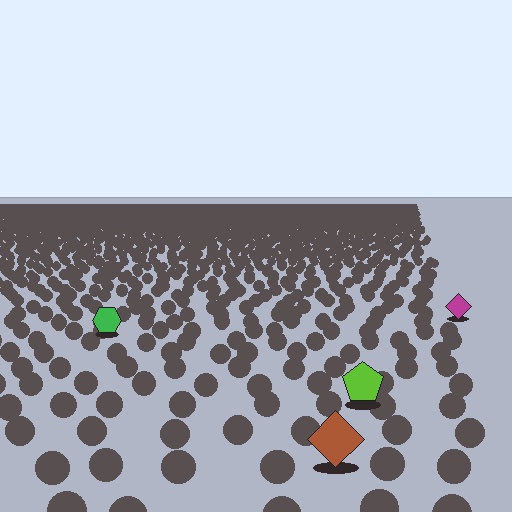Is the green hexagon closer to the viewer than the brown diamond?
No. The brown diamond is closer — you can tell from the texture gradient: the ground texture is coarser near it.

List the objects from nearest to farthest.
From nearest to farthest: the brown diamond, the lime pentagon, the green hexagon, the magenta diamond.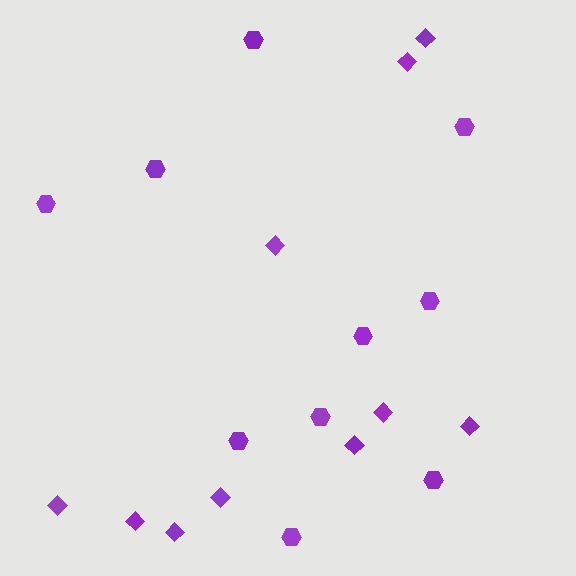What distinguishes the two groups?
There are 2 groups: one group of hexagons (10) and one group of diamonds (10).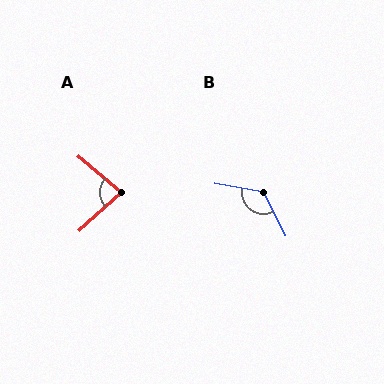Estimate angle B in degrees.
Approximately 126 degrees.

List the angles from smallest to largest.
A (82°), B (126°).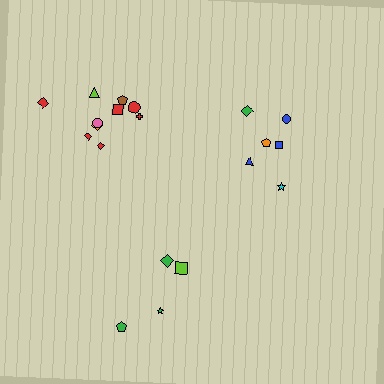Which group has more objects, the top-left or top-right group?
The top-left group.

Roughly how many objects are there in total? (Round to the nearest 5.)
Roughly 20 objects in total.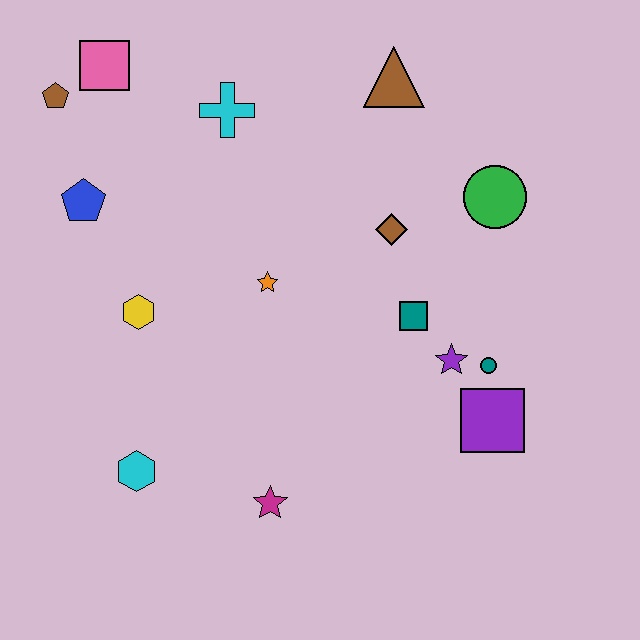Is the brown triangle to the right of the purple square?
No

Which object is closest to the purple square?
The teal circle is closest to the purple square.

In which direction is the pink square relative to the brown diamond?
The pink square is to the left of the brown diamond.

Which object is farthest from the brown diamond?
The brown pentagon is farthest from the brown diamond.